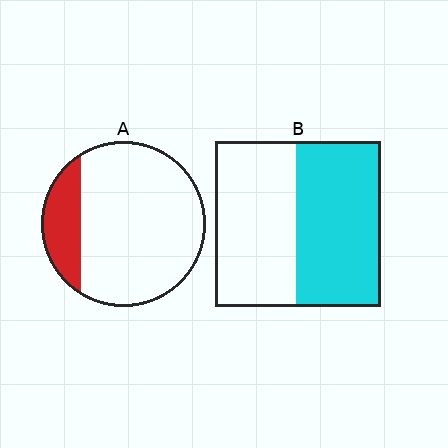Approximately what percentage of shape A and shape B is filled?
A is approximately 20% and B is approximately 50%.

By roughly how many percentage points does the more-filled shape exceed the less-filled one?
By roughly 35 percentage points (B over A).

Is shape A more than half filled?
No.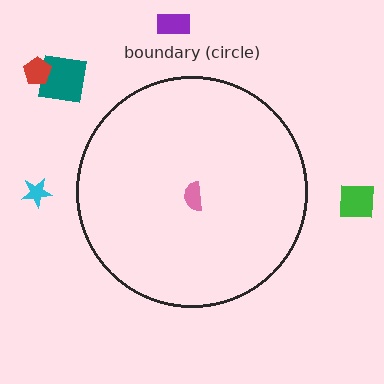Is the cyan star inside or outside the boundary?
Outside.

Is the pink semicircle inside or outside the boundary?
Inside.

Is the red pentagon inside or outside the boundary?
Outside.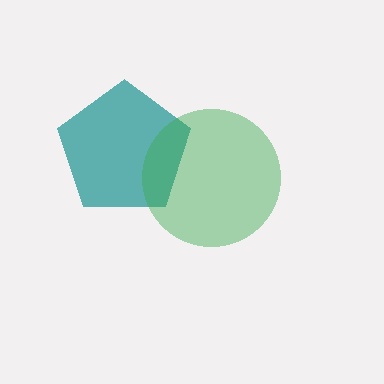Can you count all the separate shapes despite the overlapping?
Yes, there are 2 separate shapes.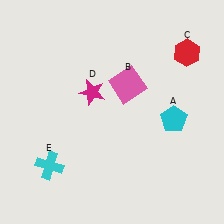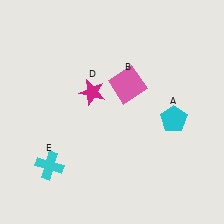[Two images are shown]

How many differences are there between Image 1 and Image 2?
There is 1 difference between the two images.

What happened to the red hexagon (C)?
The red hexagon (C) was removed in Image 2. It was in the top-right area of Image 1.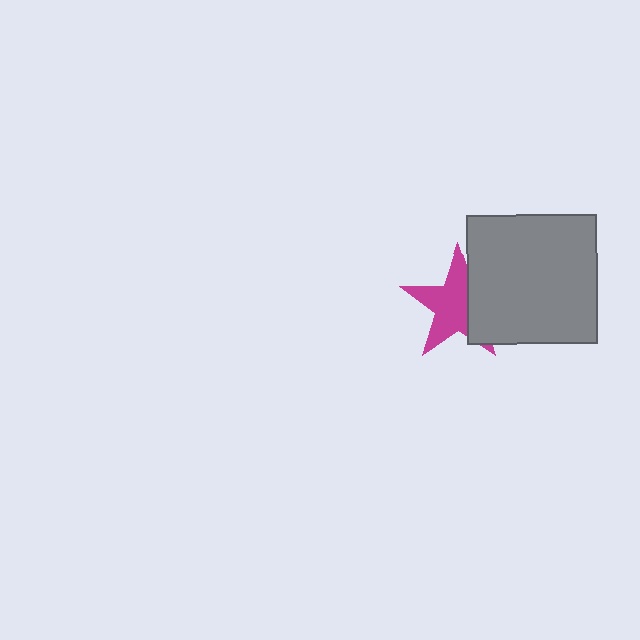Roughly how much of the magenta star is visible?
Most of it is visible (roughly 67%).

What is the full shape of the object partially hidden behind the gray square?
The partially hidden object is a magenta star.